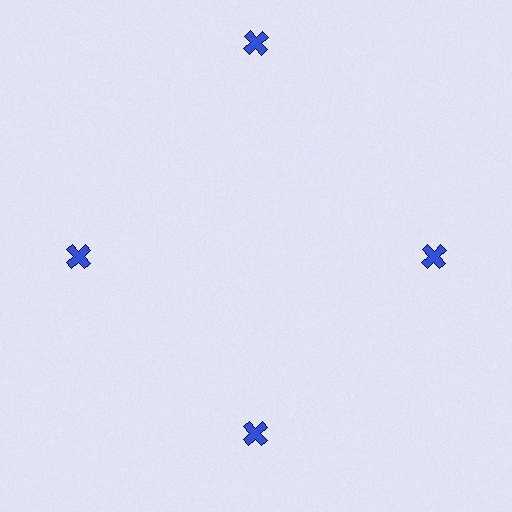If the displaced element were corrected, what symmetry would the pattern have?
It would have 4-fold rotational symmetry — the pattern would map onto itself every 90 degrees.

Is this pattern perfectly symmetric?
No. The 4 blue crosses are arranged in a ring, but one element near the 12 o'clock position is pushed outward from the center, breaking the 4-fold rotational symmetry.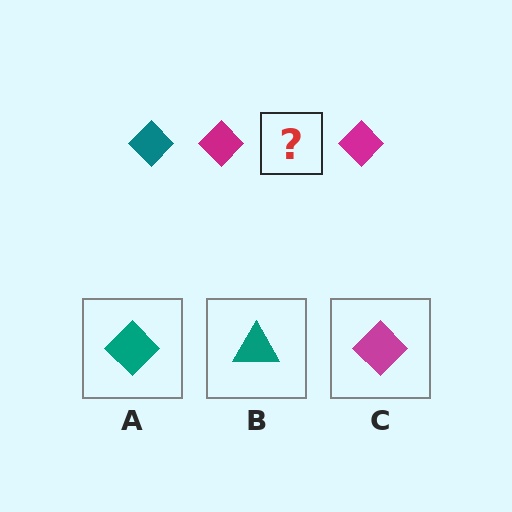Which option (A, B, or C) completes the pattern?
A.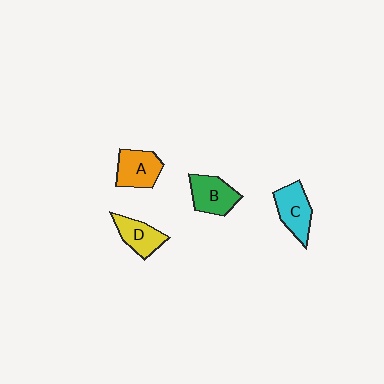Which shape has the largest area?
Shape B (green).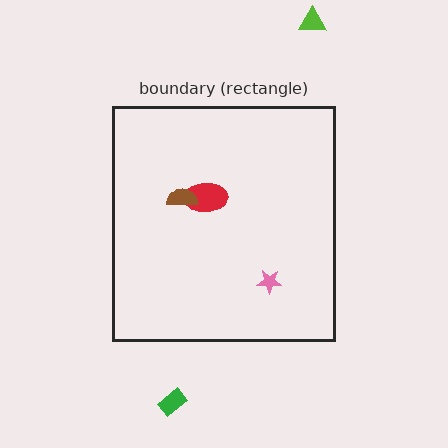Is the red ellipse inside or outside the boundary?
Inside.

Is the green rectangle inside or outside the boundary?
Outside.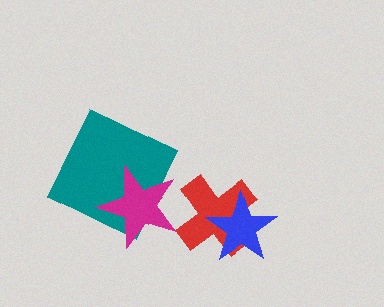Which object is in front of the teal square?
The magenta star is in front of the teal square.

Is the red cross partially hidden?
Yes, it is partially covered by another shape.